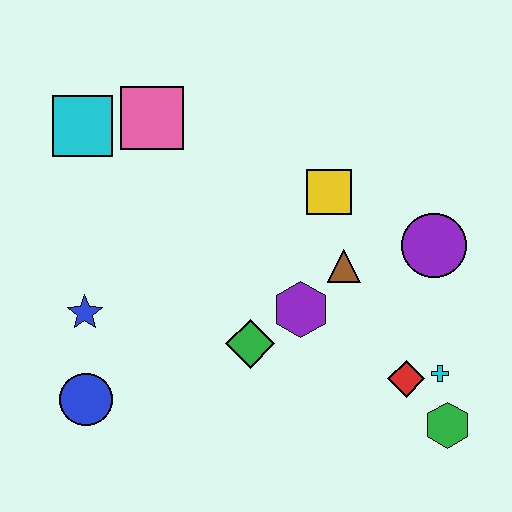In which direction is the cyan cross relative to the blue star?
The cyan cross is to the right of the blue star.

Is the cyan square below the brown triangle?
No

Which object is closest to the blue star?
The blue circle is closest to the blue star.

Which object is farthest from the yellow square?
The blue circle is farthest from the yellow square.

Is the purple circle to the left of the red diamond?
No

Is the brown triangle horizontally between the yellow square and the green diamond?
No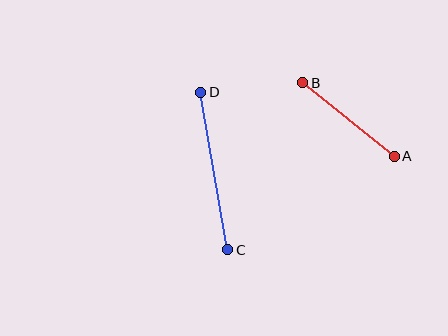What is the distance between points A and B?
The distance is approximately 118 pixels.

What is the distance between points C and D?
The distance is approximately 160 pixels.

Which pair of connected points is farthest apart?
Points C and D are farthest apart.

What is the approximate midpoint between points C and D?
The midpoint is at approximately (214, 171) pixels.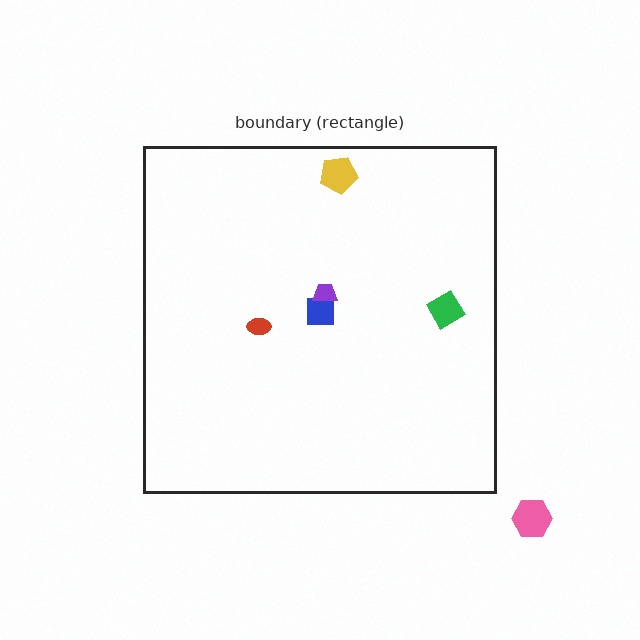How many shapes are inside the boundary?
5 inside, 1 outside.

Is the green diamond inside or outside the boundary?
Inside.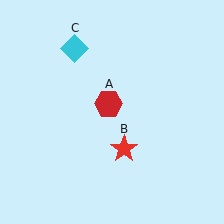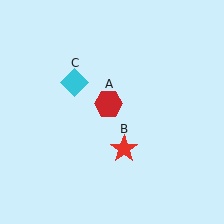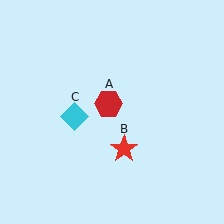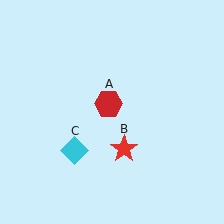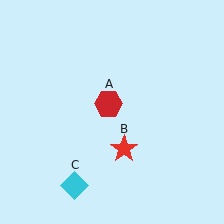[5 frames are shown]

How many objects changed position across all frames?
1 object changed position: cyan diamond (object C).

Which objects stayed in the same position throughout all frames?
Red hexagon (object A) and red star (object B) remained stationary.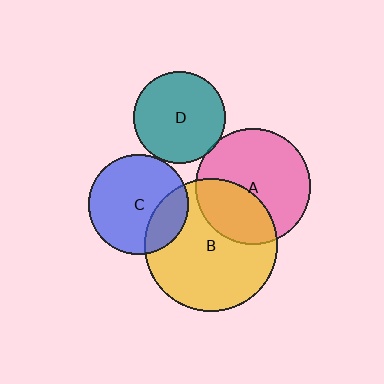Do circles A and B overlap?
Yes.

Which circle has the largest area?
Circle B (yellow).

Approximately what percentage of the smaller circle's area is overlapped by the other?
Approximately 35%.